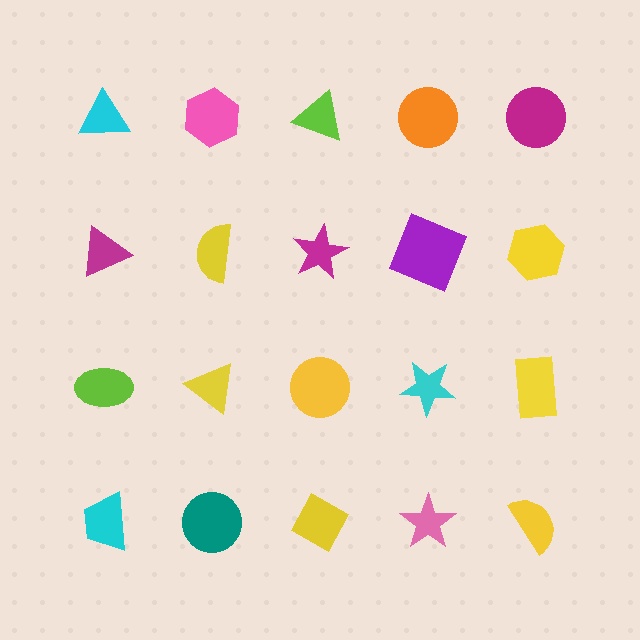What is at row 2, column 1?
A magenta triangle.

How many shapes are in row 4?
5 shapes.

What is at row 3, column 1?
A lime ellipse.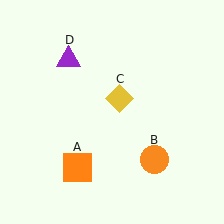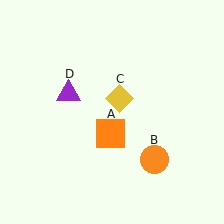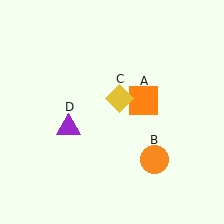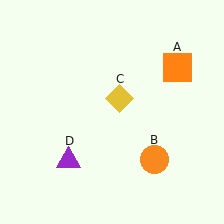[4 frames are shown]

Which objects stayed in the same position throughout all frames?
Orange circle (object B) and yellow diamond (object C) remained stationary.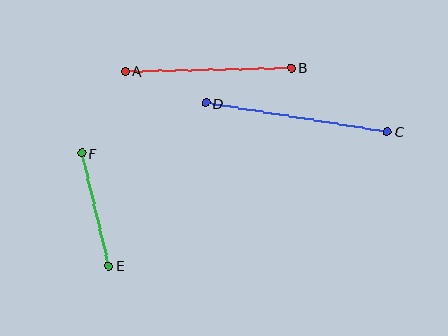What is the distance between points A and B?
The distance is approximately 166 pixels.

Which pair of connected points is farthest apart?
Points C and D are farthest apart.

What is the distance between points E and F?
The distance is approximately 116 pixels.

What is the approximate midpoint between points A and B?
The midpoint is at approximately (208, 70) pixels.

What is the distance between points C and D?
The distance is approximately 184 pixels.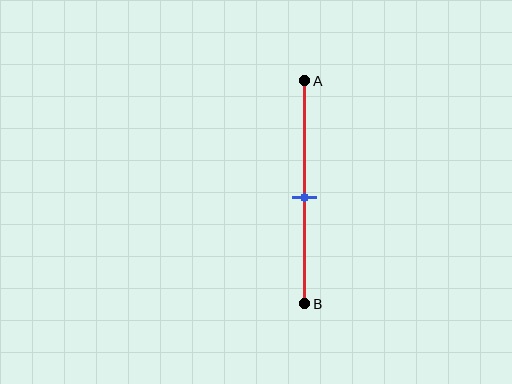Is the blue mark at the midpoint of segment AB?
Yes, the mark is approximately at the midpoint.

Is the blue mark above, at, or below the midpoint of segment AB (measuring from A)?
The blue mark is approximately at the midpoint of segment AB.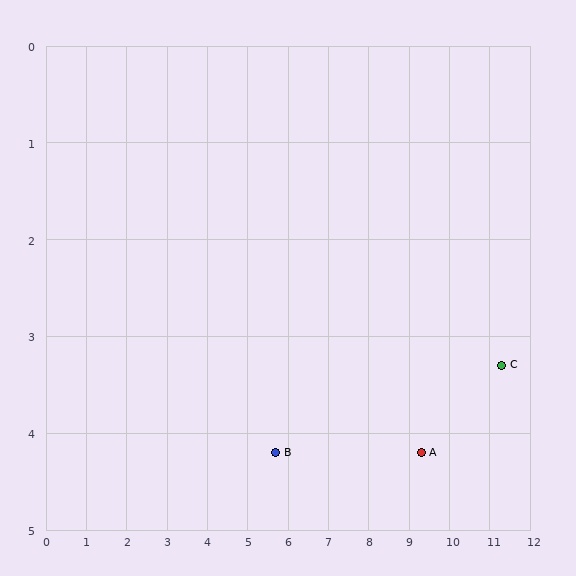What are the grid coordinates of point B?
Point B is at approximately (5.7, 4.2).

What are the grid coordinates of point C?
Point C is at approximately (11.3, 3.3).